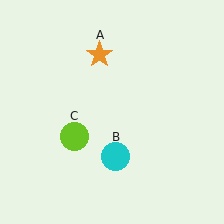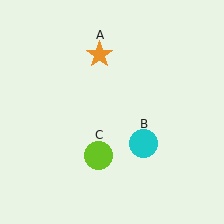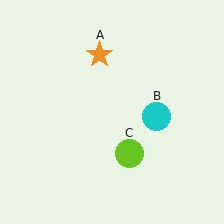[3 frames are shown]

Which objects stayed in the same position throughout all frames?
Orange star (object A) remained stationary.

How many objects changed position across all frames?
2 objects changed position: cyan circle (object B), lime circle (object C).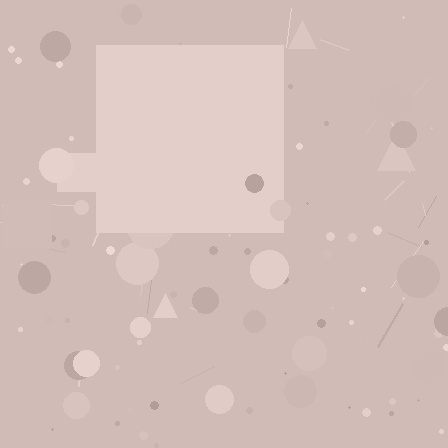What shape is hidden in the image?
A square is hidden in the image.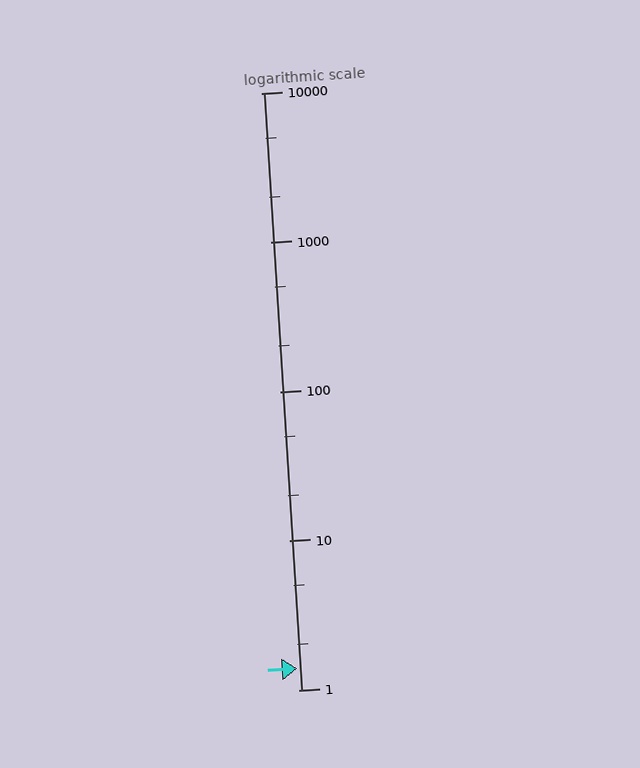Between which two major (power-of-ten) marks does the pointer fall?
The pointer is between 1 and 10.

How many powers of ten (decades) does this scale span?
The scale spans 4 decades, from 1 to 10000.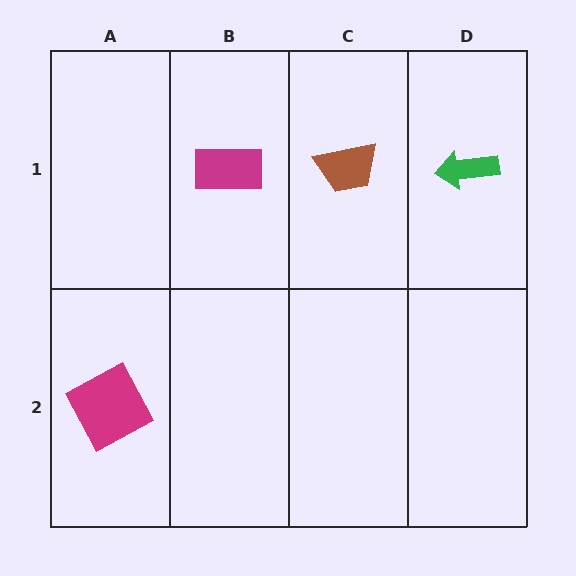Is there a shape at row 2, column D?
No, that cell is empty.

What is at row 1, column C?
A brown trapezoid.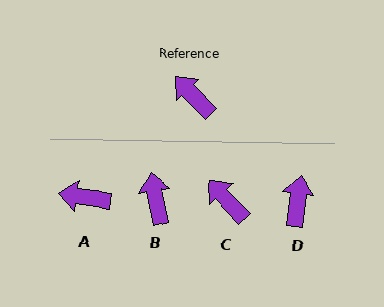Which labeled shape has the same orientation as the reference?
C.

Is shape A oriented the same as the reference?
No, it is off by about 39 degrees.